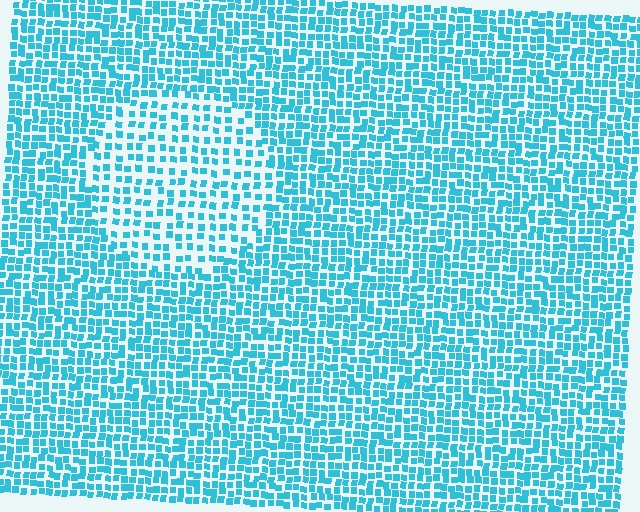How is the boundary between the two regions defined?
The boundary is defined by a change in element density (approximately 1.7x ratio). All elements are the same color, size, and shape.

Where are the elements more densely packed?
The elements are more densely packed outside the circle boundary.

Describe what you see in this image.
The image contains small cyan elements arranged at two different densities. A circle-shaped region is visible where the elements are less densely packed than the surrounding area.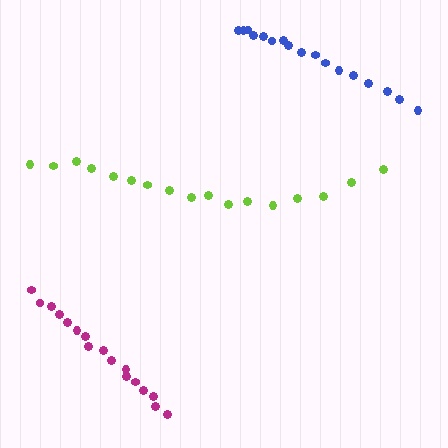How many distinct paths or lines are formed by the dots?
There are 3 distinct paths.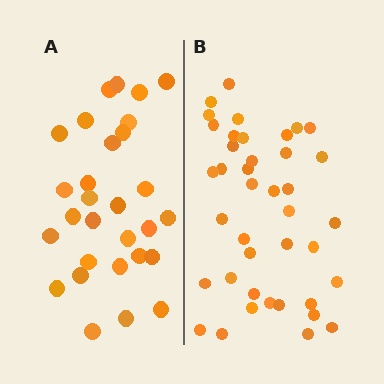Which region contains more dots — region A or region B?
Region B (the right region) has more dots.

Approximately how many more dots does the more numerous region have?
Region B has roughly 12 or so more dots than region A.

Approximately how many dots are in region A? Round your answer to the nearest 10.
About 30 dots. (The exact count is 29, which rounds to 30.)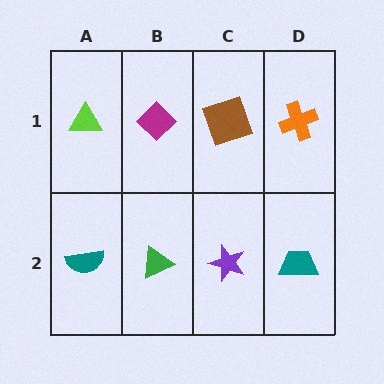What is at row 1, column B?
A magenta diamond.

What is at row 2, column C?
A purple star.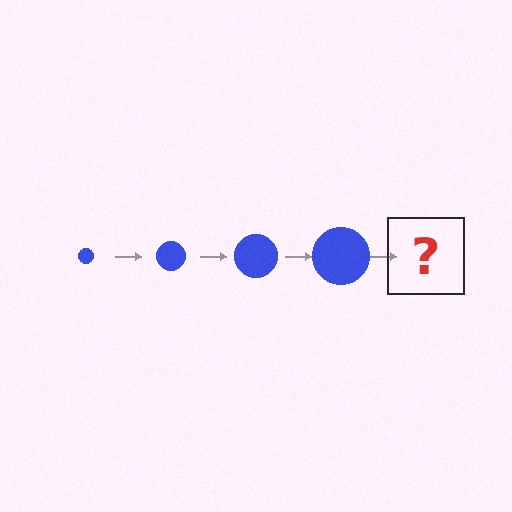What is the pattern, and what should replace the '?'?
The pattern is that the circle gets progressively larger each step. The '?' should be a blue circle, larger than the previous one.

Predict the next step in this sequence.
The next step is a blue circle, larger than the previous one.